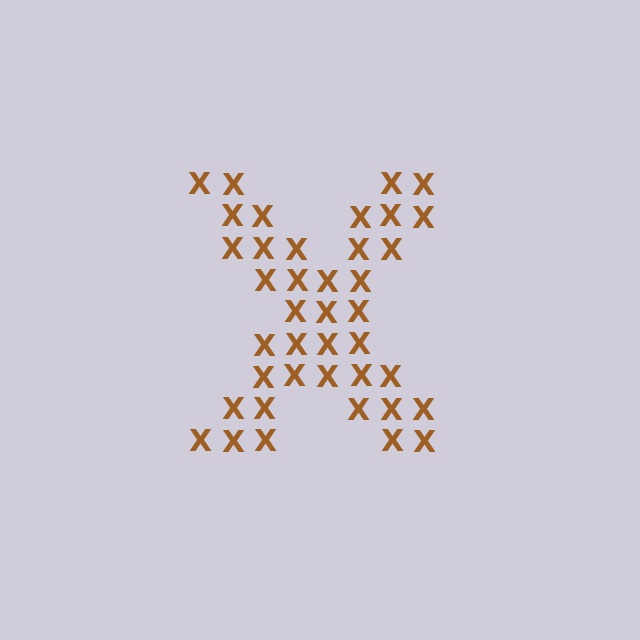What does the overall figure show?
The overall figure shows the letter X.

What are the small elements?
The small elements are letter X's.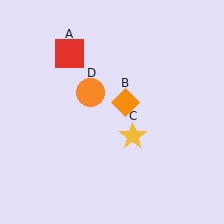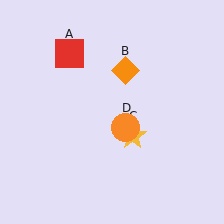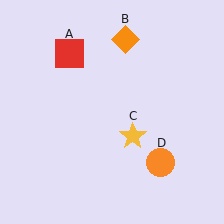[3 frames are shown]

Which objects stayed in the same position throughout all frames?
Red square (object A) and yellow star (object C) remained stationary.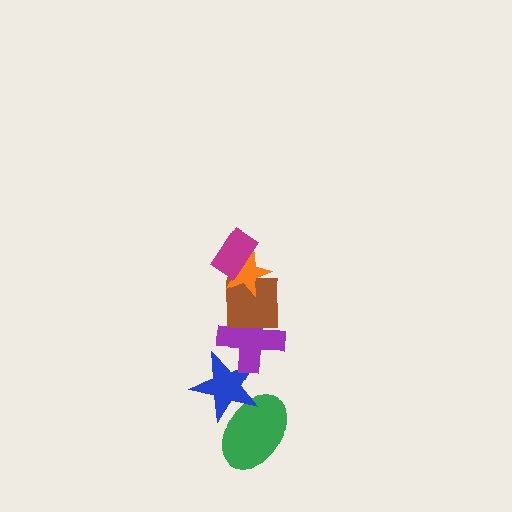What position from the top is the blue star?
The blue star is 5th from the top.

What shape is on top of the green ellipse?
The blue star is on top of the green ellipse.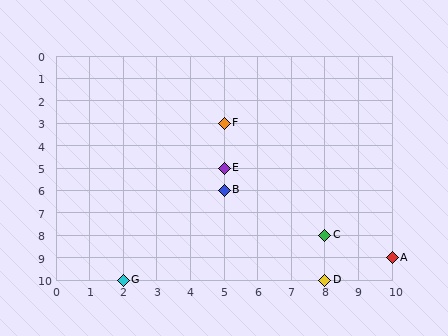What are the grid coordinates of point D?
Point D is at grid coordinates (8, 10).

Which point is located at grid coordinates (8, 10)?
Point D is at (8, 10).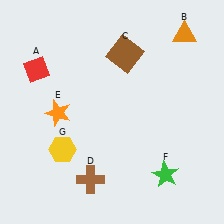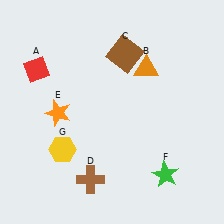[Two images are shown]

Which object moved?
The orange triangle (B) moved left.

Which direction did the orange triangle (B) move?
The orange triangle (B) moved left.